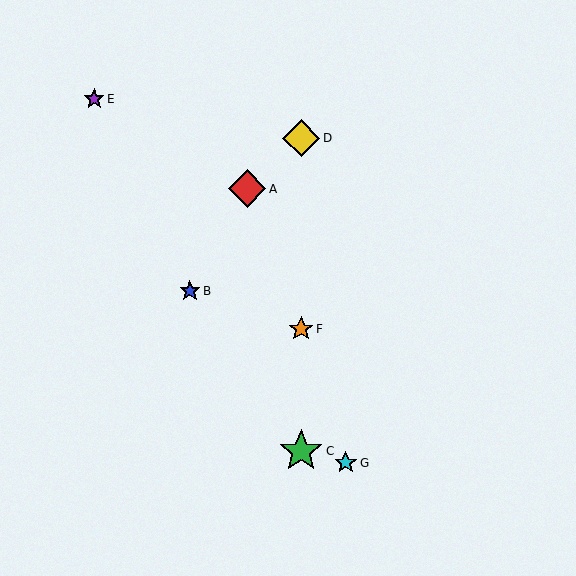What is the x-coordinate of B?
Object B is at x≈190.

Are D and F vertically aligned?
Yes, both are at x≈301.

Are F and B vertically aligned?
No, F is at x≈301 and B is at x≈190.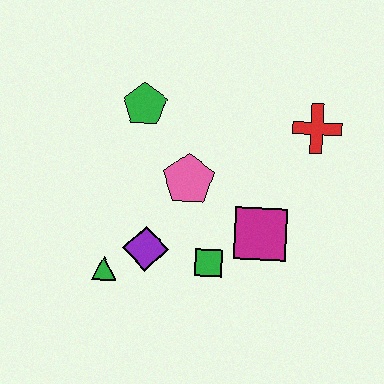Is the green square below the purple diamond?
Yes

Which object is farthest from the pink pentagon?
The red cross is farthest from the pink pentagon.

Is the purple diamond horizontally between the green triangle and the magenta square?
Yes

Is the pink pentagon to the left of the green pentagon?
No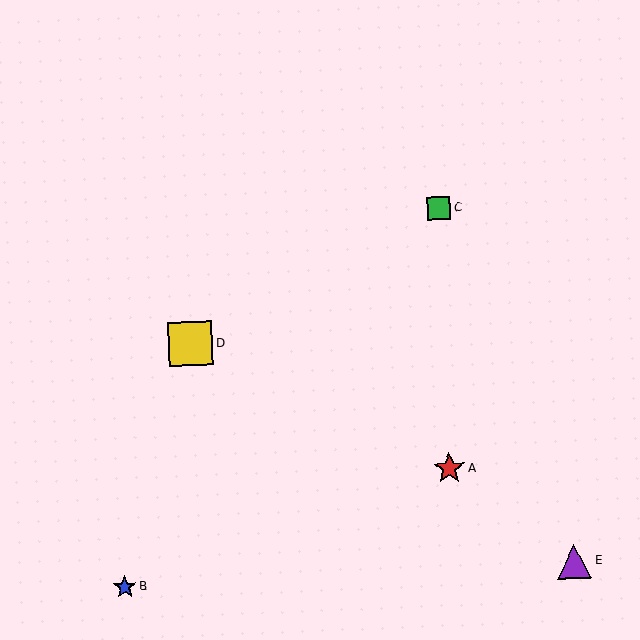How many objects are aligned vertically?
2 objects (A, C) are aligned vertically.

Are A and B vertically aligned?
No, A is at x≈449 and B is at x≈125.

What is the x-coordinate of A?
Object A is at x≈449.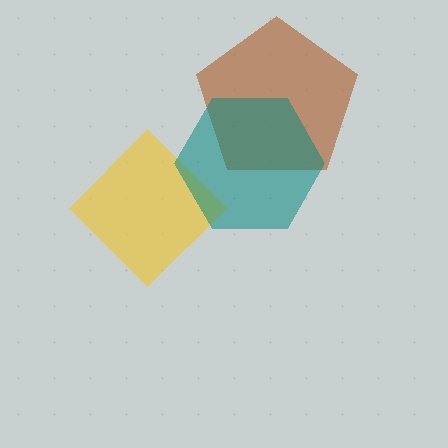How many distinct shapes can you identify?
There are 3 distinct shapes: a yellow diamond, a brown pentagon, a teal hexagon.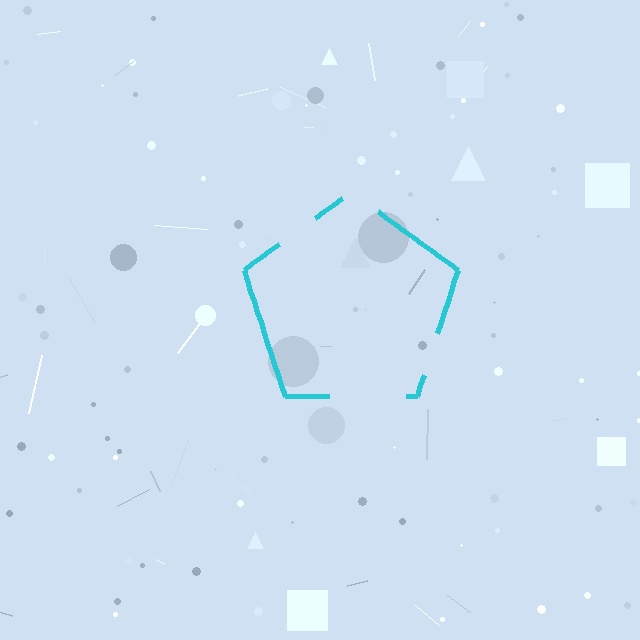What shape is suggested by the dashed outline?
The dashed outline suggests a pentagon.